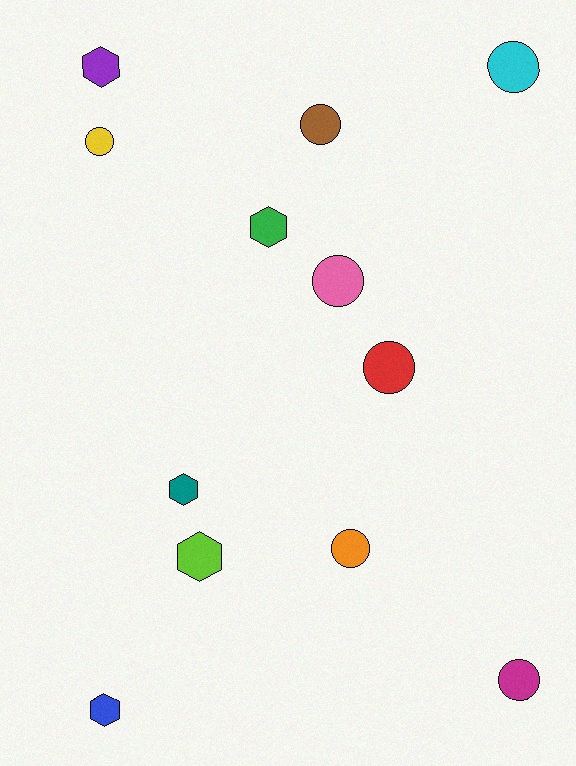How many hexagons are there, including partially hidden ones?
There are 5 hexagons.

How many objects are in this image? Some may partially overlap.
There are 12 objects.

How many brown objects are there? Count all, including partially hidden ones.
There is 1 brown object.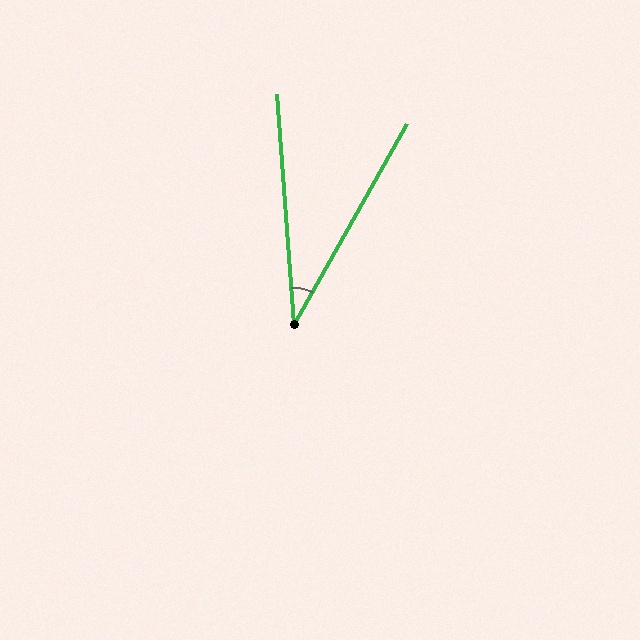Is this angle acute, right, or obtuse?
It is acute.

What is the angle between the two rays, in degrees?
Approximately 34 degrees.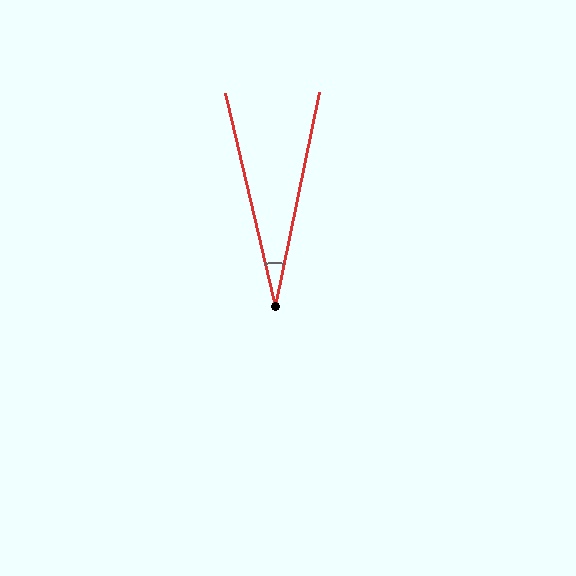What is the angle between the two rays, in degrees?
Approximately 25 degrees.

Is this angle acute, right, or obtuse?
It is acute.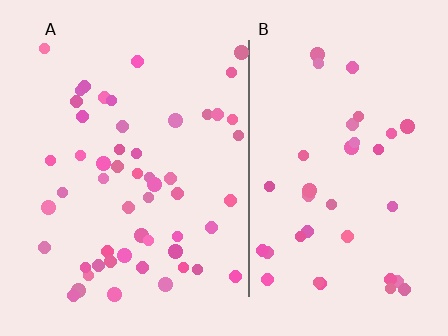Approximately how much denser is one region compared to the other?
Approximately 1.4× — region A over region B.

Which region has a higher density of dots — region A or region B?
A (the left).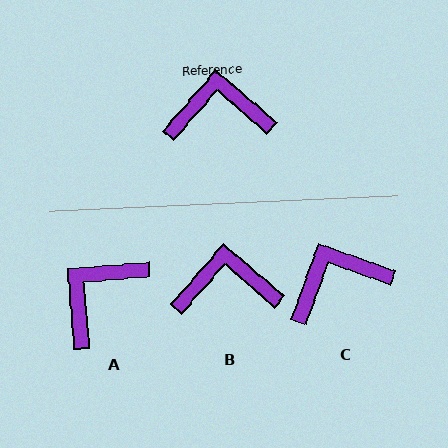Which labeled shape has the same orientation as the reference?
B.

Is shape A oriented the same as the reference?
No, it is off by about 46 degrees.